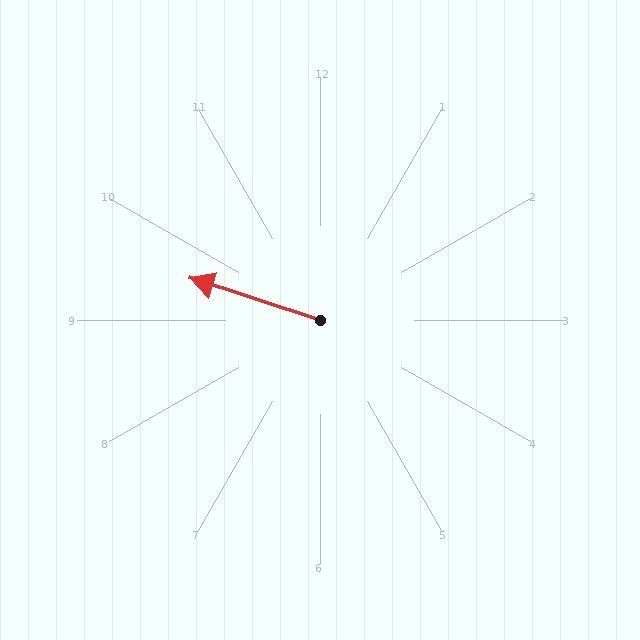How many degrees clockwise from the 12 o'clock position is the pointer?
Approximately 288 degrees.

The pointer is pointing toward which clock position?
Roughly 10 o'clock.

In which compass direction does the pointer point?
West.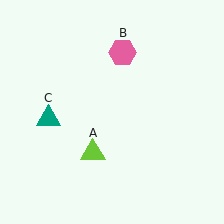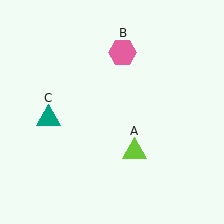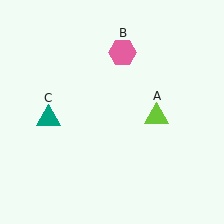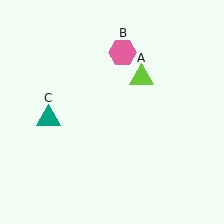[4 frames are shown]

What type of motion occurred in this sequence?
The lime triangle (object A) rotated counterclockwise around the center of the scene.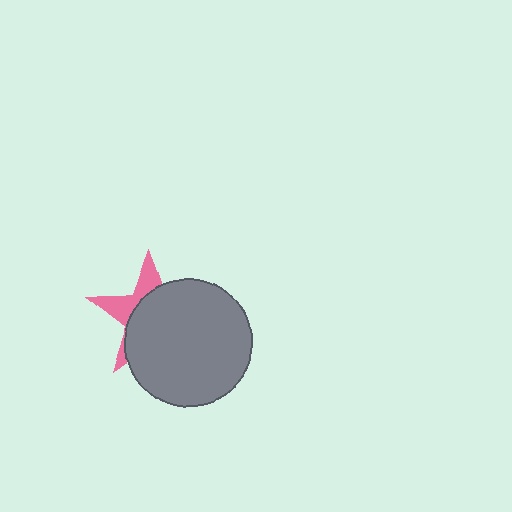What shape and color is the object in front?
The object in front is a gray circle.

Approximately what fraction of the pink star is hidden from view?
Roughly 68% of the pink star is hidden behind the gray circle.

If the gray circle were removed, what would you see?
You would see the complete pink star.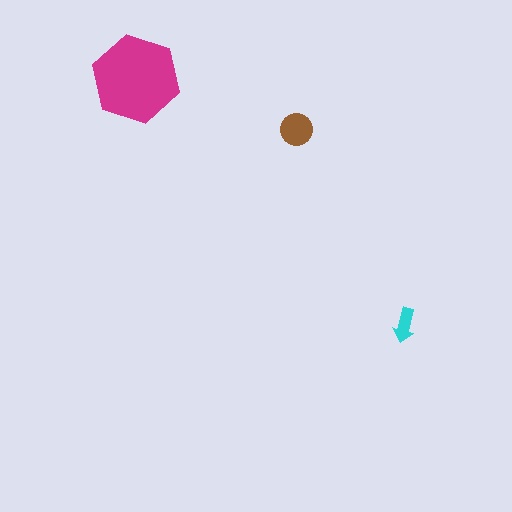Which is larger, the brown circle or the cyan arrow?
The brown circle.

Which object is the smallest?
The cyan arrow.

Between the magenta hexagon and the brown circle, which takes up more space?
The magenta hexagon.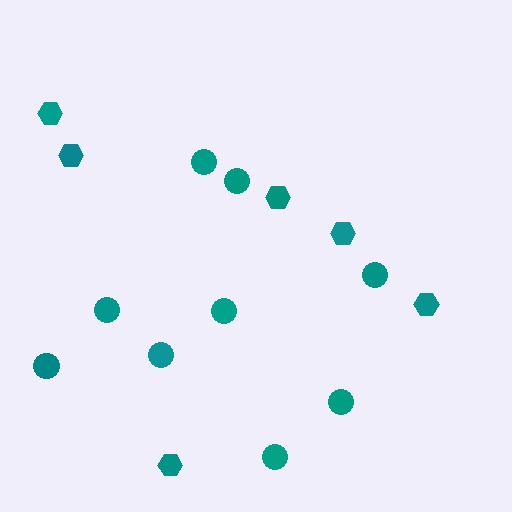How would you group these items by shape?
There are 2 groups: one group of hexagons (6) and one group of circles (9).